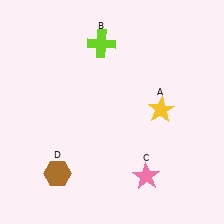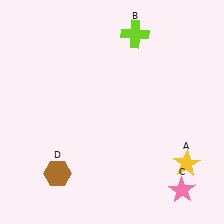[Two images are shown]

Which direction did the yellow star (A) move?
The yellow star (A) moved down.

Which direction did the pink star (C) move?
The pink star (C) moved right.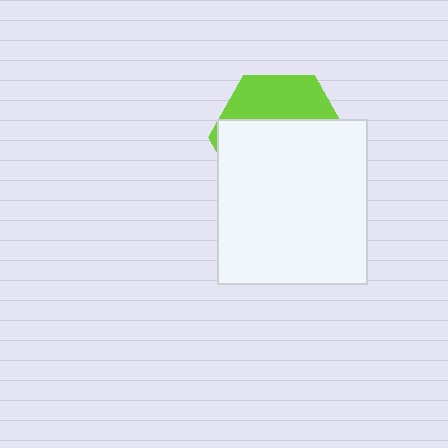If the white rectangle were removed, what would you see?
You would see the complete lime hexagon.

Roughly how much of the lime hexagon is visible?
A small part of it is visible (roughly 33%).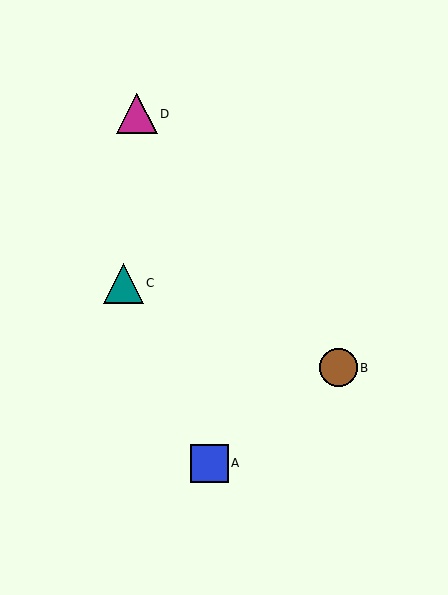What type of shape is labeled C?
Shape C is a teal triangle.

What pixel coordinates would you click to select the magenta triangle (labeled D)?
Click at (137, 114) to select the magenta triangle D.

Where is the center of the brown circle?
The center of the brown circle is at (338, 368).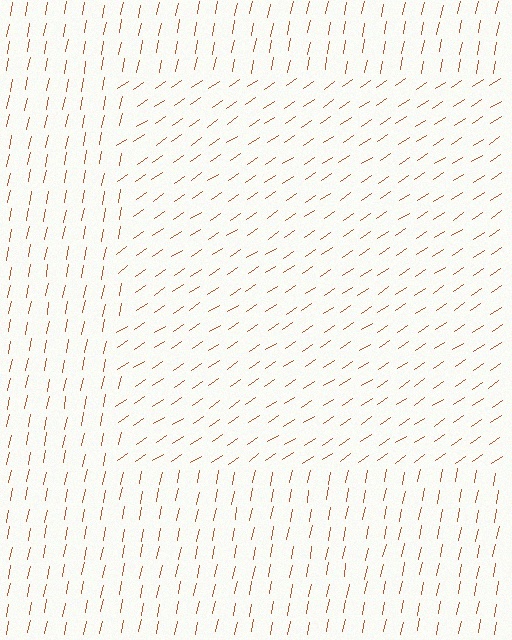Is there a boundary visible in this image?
Yes, there is a texture boundary formed by a change in line orientation.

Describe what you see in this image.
The image is filled with small brown line segments. A rectangle region in the image has lines oriented differently from the surrounding lines, creating a visible texture boundary.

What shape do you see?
I see a rectangle.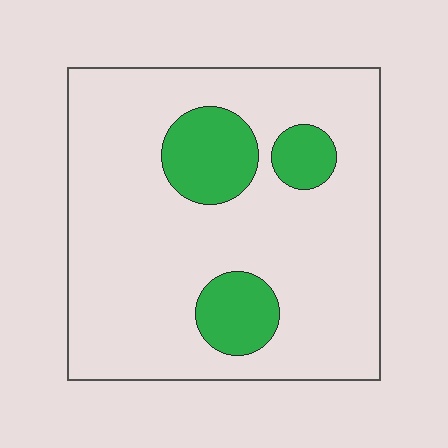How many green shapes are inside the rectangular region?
3.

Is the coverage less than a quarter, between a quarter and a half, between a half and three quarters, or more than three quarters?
Less than a quarter.